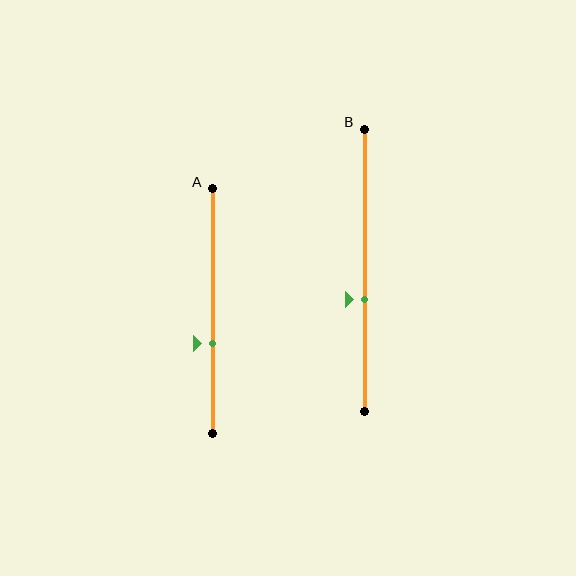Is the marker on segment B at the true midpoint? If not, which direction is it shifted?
No, the marker on segment B is shifted downward by about 10% of the segment length.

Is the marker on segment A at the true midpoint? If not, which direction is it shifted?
No, the marker on segment A is shifted downward by about 13% of the segment length.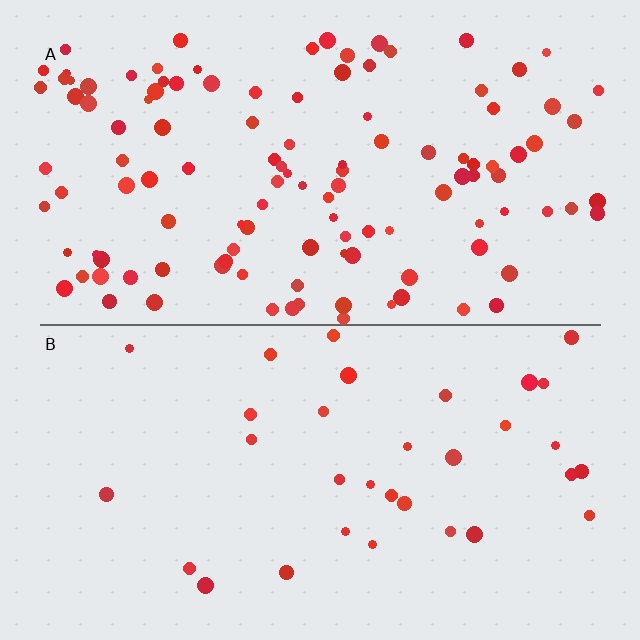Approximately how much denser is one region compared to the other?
Approximately 3.6× — region A over region B.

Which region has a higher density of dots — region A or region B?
A (the top).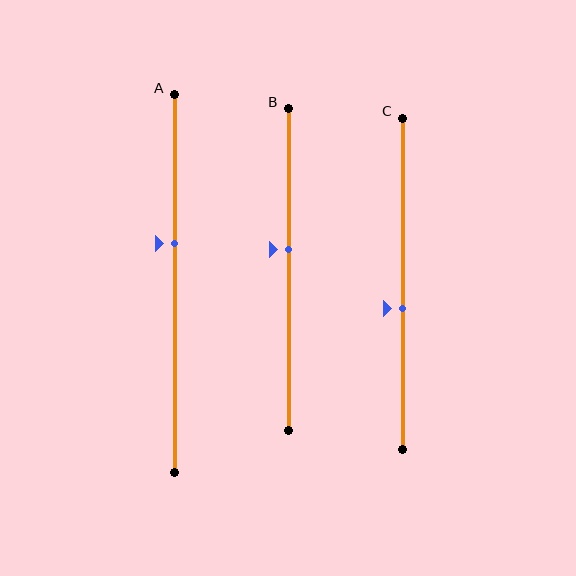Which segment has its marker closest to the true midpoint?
Segment B has its marker closest to the true midpoint.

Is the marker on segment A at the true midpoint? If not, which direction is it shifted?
No, the marker on segment A is shifted upward by about 11% of the segment length.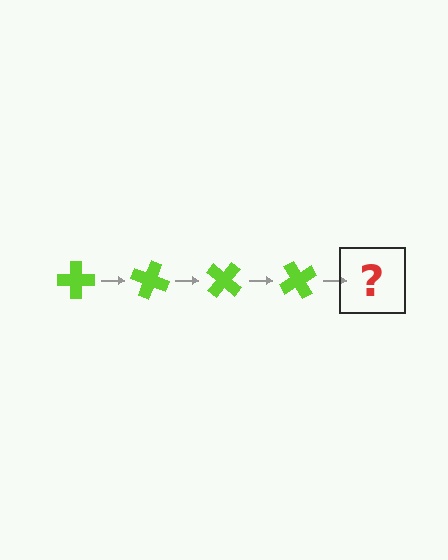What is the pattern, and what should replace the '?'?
The pattern is that the cross rotates 20 degrees each step. The '?' should be a lime cross rotated 80 degrees.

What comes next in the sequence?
The next element should be a lime cross rotated 80 degrees.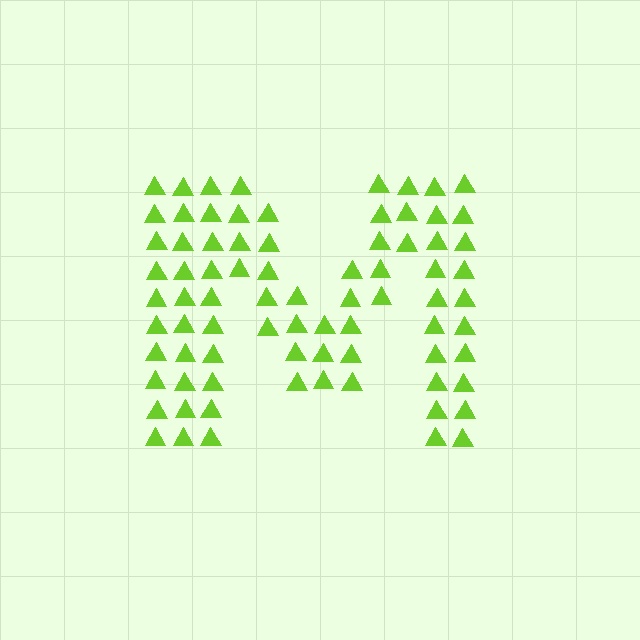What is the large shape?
The large shape is the letter M.